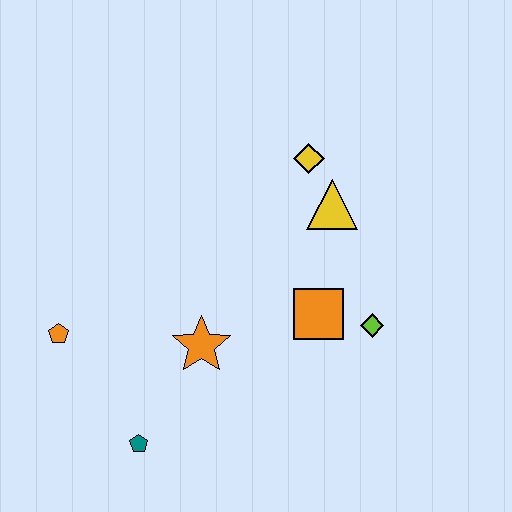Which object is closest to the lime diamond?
The orange square is closest to the lime diamond.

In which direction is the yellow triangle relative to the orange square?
The yellow triangle is above the orange square.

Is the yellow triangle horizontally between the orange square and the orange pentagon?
No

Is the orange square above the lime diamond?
Yes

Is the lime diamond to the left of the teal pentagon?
No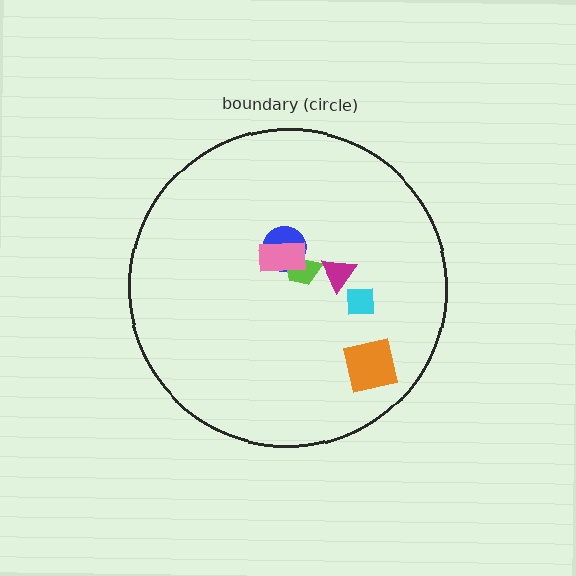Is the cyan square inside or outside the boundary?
Inside.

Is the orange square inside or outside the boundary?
Inside.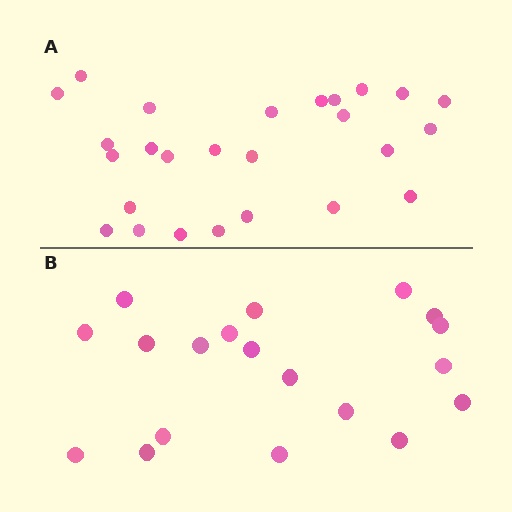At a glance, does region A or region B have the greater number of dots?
Region A (the top region) has more dots.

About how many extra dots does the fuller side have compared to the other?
Region A has roughly 8 or so more dots than region B.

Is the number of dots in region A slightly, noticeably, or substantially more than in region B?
Region A has noticeably more, but not dramatically so. The ratio is roughly 1.4 to 1.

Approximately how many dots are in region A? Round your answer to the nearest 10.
About 30 dots. (The exact count is 26, which rounds to 30.)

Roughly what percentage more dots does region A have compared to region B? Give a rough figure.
About 35% more.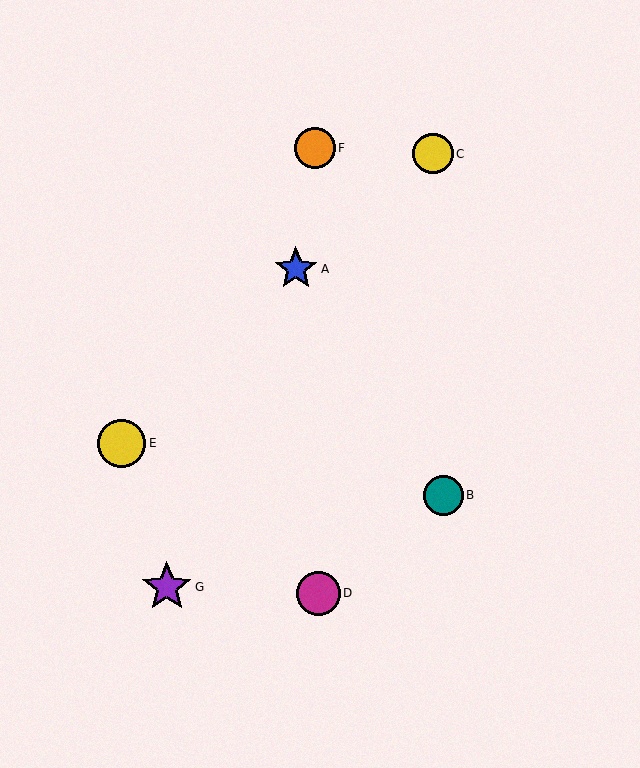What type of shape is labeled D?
Shape D is a magenta circle.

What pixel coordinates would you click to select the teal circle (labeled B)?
Click at (444, 495) to select the teal circle B.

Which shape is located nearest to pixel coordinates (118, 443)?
The yellow circle (labeled E) at (121, 443) is nearest to that location.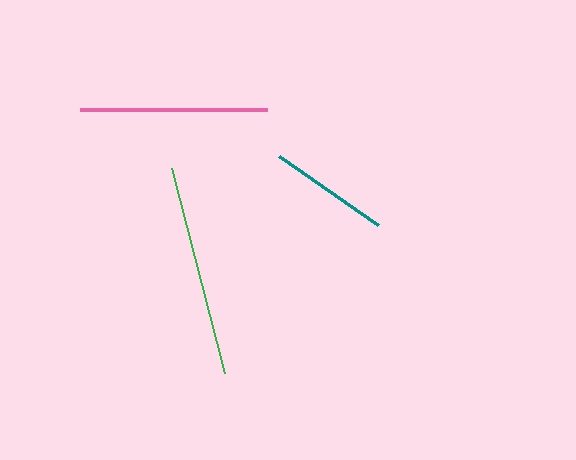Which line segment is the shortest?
The teal line is the shortest at approximately 120 pixels.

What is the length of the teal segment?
The teal segment is approximately 120 pixels long.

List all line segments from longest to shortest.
From longest to shortest: green, pink, teal.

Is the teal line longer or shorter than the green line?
The green line is longer than the teal line.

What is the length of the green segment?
The green segment is approximately 212 pixels long.